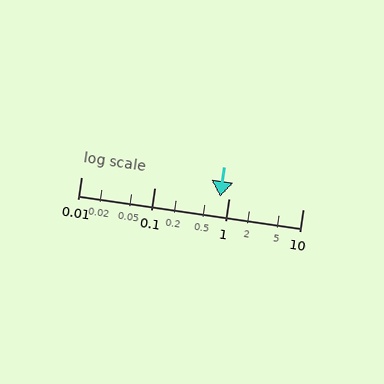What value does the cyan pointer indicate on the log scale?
The pointer indicates approximately 0.76.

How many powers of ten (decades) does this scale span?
The scale spans 3 decades, from 0.01 to 10.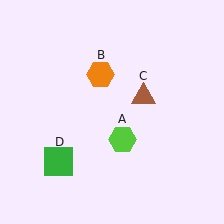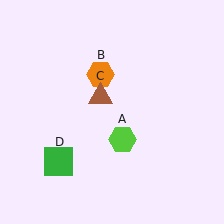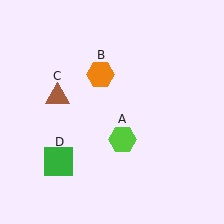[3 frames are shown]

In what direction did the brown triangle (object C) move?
The brown triangle (object C) moved left.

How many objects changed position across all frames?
1 object changed position: brown triangle (object C).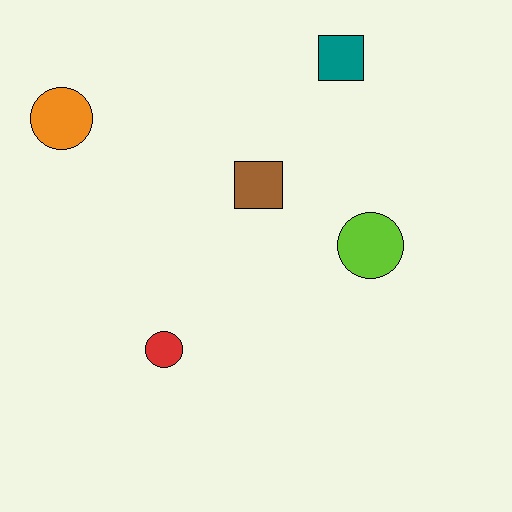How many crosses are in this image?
There are no crosses.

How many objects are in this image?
There are 5 objects.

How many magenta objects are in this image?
There are no magenta objects.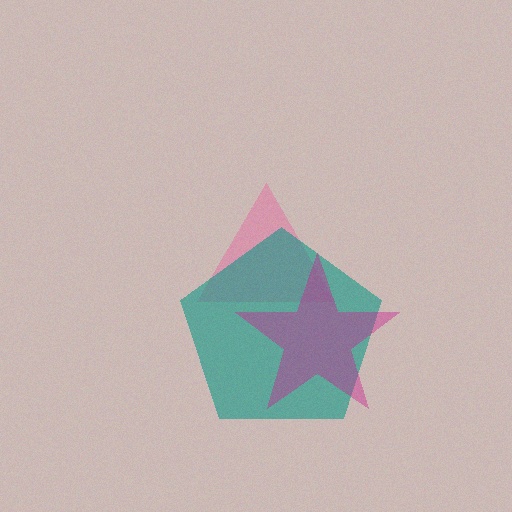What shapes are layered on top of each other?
The layered shapes are: a pink triangle, a teal pentagon, a magenta star.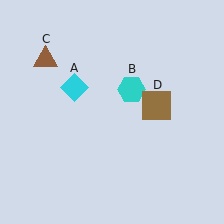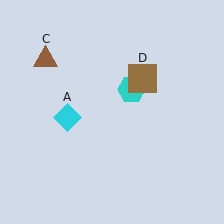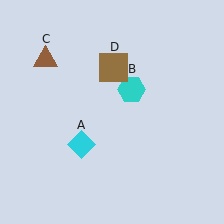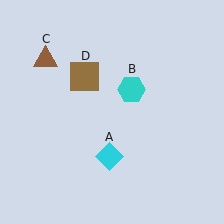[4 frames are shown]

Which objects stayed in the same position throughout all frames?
Cyan hexagon (object B) and brown triangle (object C) remained stationary.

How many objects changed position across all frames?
2 objects changed position: cyan diamond (object A), brown square (object D).